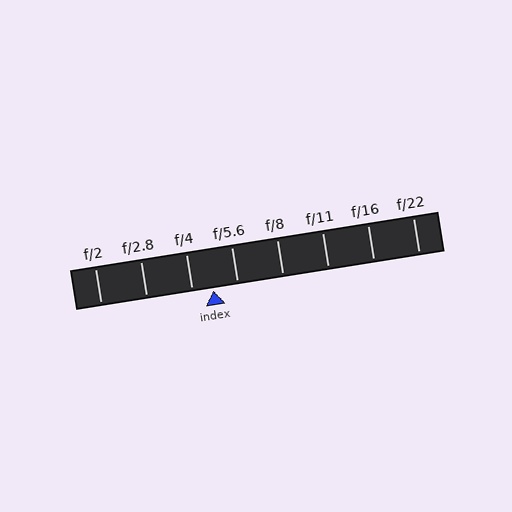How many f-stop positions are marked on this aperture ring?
There are 8 f-stop positions marked.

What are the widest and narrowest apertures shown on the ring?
The widest aperture shown is f/2 and the narrowest is f/22.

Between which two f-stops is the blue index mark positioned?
The index mark is between f/4 and f/5.6.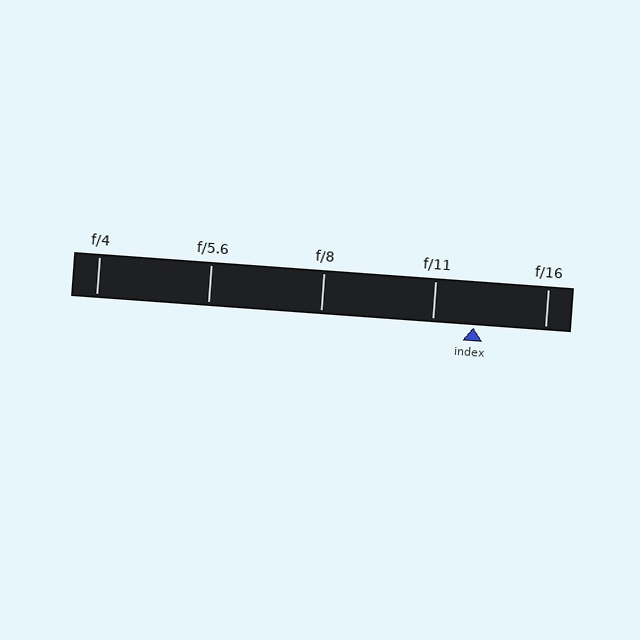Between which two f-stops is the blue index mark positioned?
The index mark is between f/11 and f/16.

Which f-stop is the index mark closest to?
The index mark is closest to f/11.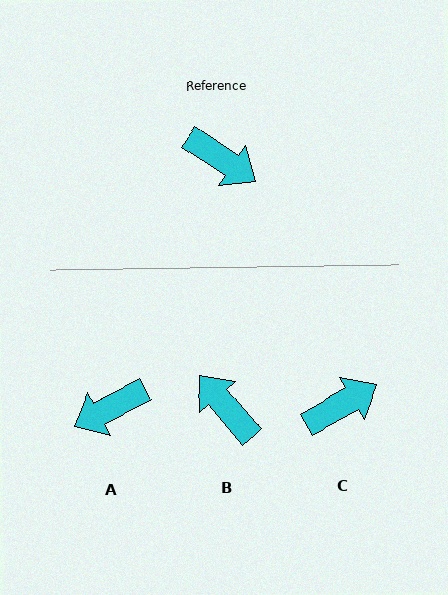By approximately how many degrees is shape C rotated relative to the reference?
Approximately 63 degrees counter-clockwise.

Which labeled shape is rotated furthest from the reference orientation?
B, about 164 degrees away.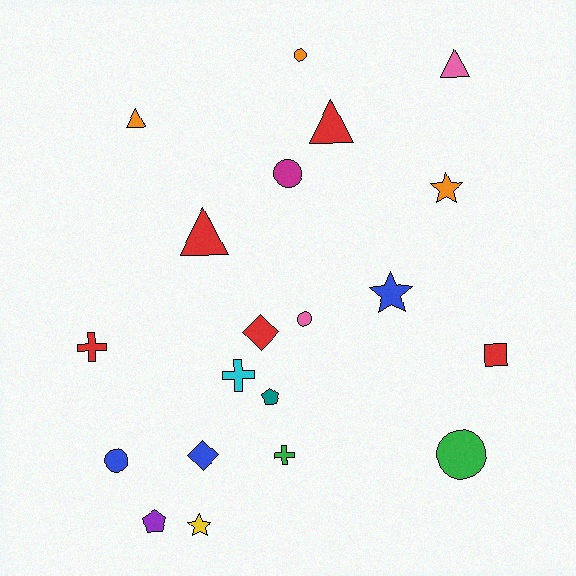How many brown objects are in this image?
There are no brown objects.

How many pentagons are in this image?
There are 2 pentagons.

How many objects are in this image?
There are 20 objects.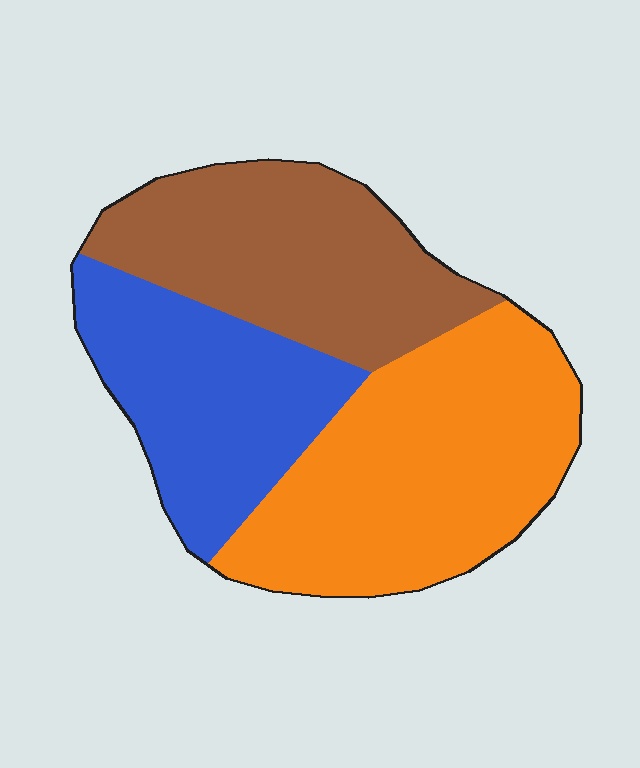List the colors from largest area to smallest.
From largest to smallest: orange, brown, blue.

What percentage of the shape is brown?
Brown takes up about one third (1/3) of the shape.